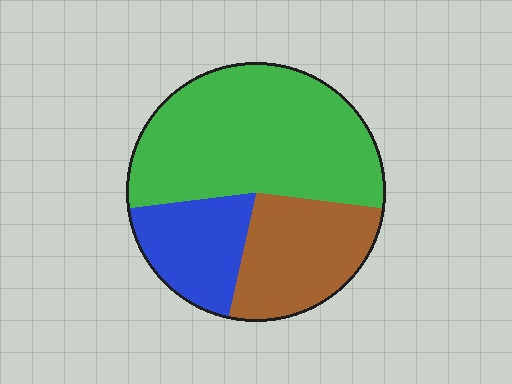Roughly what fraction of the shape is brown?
Brown takes up about one quarter (1/4) of the shape.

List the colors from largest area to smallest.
From largest to smallest: green, brown, blue.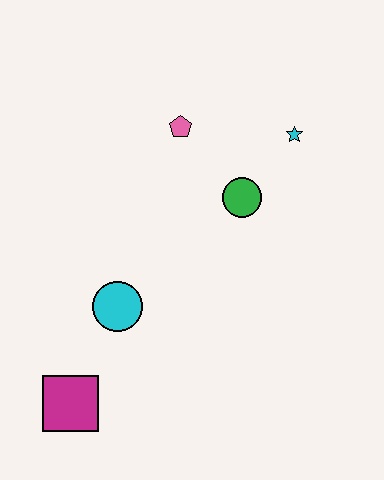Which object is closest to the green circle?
The cyan star is closest to the green circle.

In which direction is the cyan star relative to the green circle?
The cyan star is above the green circle.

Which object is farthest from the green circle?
The magenta square is farthest from the green circle.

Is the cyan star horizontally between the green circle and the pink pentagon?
No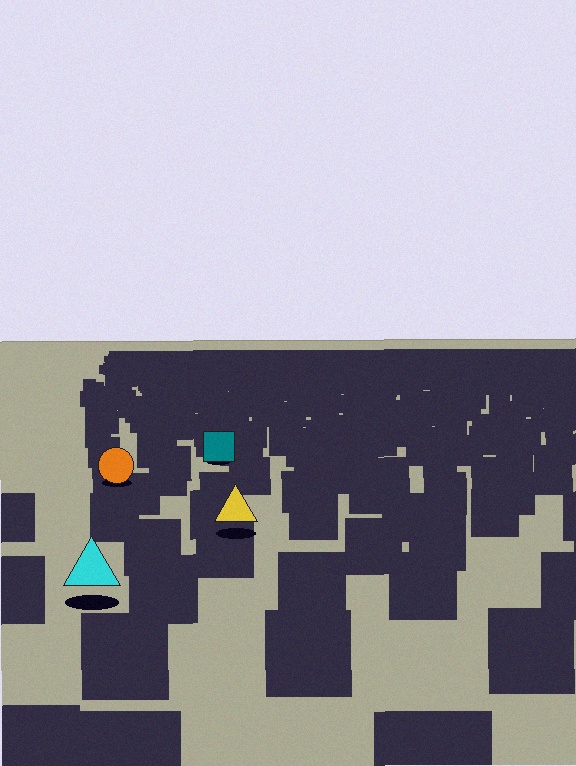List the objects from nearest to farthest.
From nearest to farthest: the cyan triangle, the yellow triangle, the orange circle, the teal square.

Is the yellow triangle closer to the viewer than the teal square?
Yes. The yellow triangle is closer — you can tell from the texture gradient: the ground texture is coarser near it.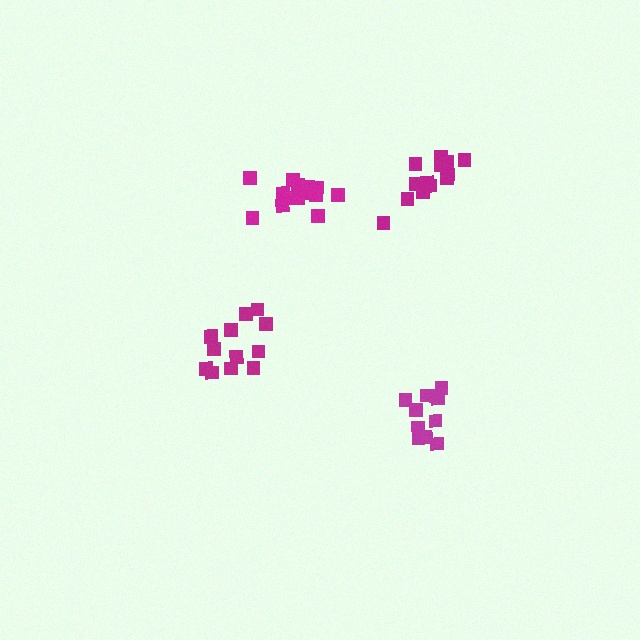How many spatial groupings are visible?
There are 4 spatial groupings.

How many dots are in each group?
Group 1: 14 dots, Group 2: 12 dots, Group 3: 11 dots, Group 4: 14 dots (51 total).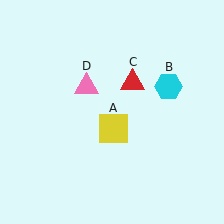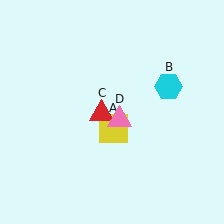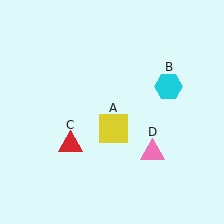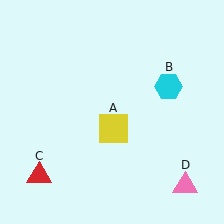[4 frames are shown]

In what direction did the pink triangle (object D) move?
The pink triangle (object D) moved down and to the right.